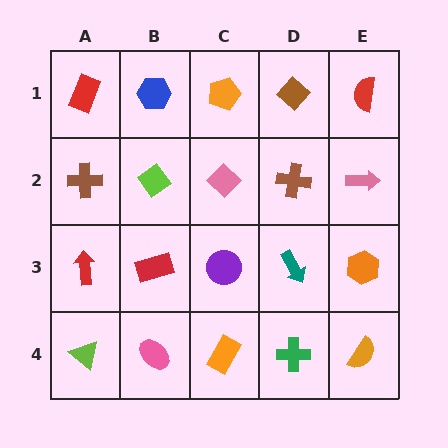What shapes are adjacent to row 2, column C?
An orange pentagon (row 1, column C), a purple circle (row 3, column C), a lime diamond (row 2, column B), a brown cross (row 2, column D).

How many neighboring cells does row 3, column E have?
3.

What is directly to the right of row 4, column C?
A green cross.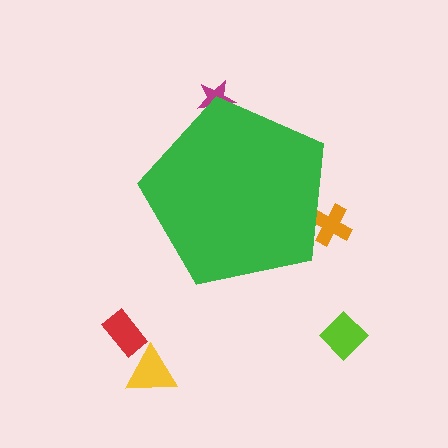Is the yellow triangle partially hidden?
No, the yellow triangle is fully visible.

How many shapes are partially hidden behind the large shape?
2 shapes are partially hidden.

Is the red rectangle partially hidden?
No, the red rectangle is fully visible.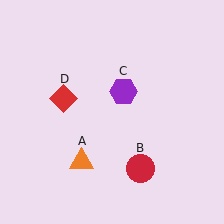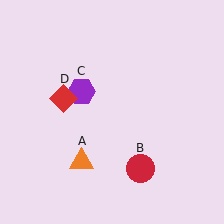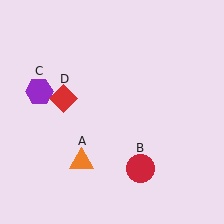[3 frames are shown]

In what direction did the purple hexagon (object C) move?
The purple hexagon (object C) moved left.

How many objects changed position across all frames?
1 object changed position: purple hexagon (object C).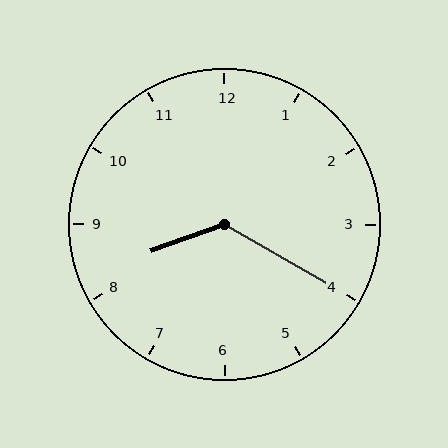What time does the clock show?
8:20.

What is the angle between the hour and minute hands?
Approximately 130 degrees.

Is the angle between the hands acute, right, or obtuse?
It is obtuse.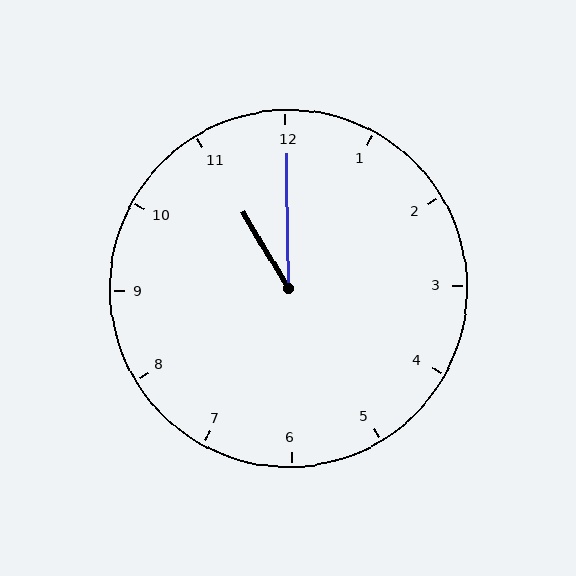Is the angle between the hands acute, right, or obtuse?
It is acute.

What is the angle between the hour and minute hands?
Approximately 30 degrees.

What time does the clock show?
11:00.